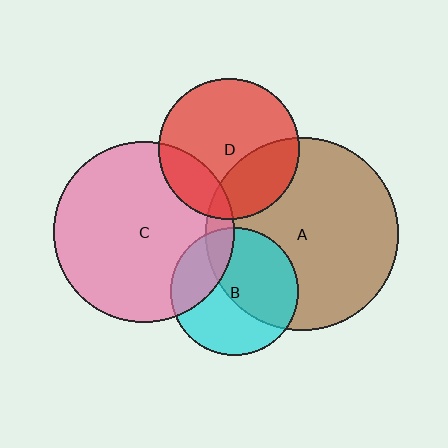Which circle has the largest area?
Circle A (brown).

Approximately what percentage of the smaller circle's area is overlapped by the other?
Approximately 25%.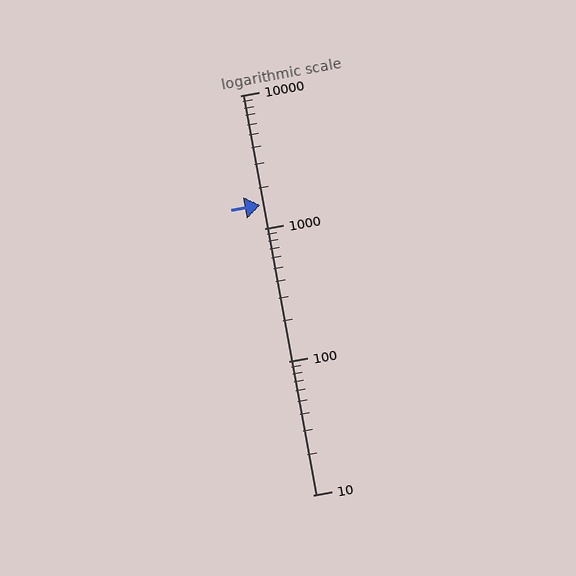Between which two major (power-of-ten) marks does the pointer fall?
The pointer is between 1000 and 10000.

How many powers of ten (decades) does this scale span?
The scale spans 3 decades, from 10 to 10000.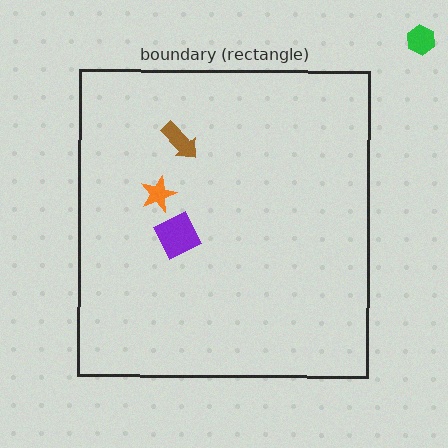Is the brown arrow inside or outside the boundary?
Inside.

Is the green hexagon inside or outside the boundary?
Outside.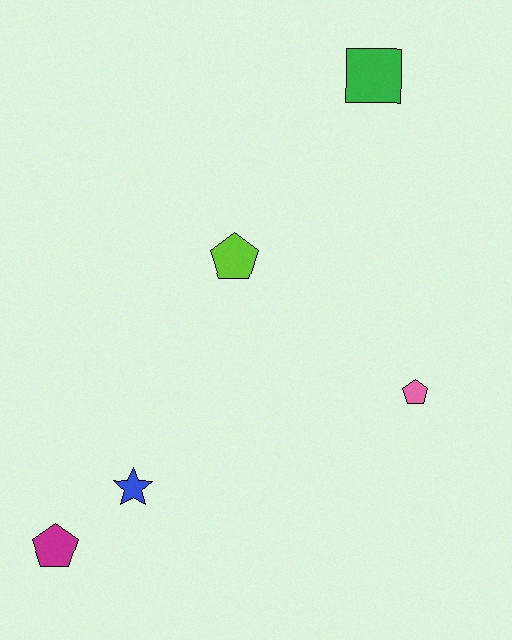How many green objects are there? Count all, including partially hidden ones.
There is 1 green object.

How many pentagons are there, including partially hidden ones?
There are 3 pentagons.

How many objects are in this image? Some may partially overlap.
There are 5 objects.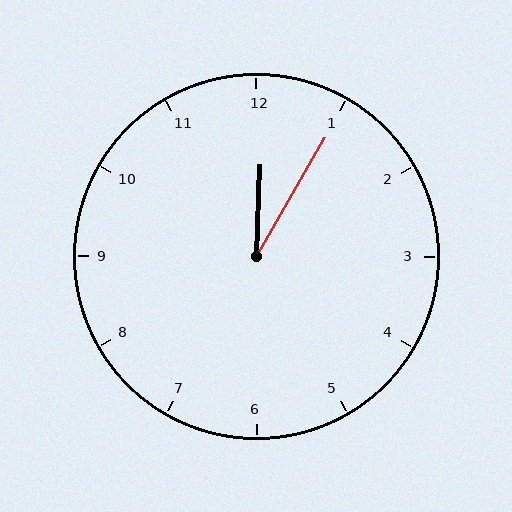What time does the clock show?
12:05.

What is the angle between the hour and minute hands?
Approximately 28 degrees.